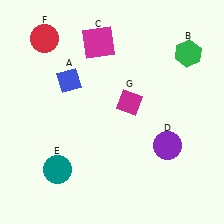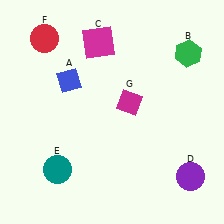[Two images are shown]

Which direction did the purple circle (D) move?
The purple circle (D) moved down.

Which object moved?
The purple circle (D) moved down.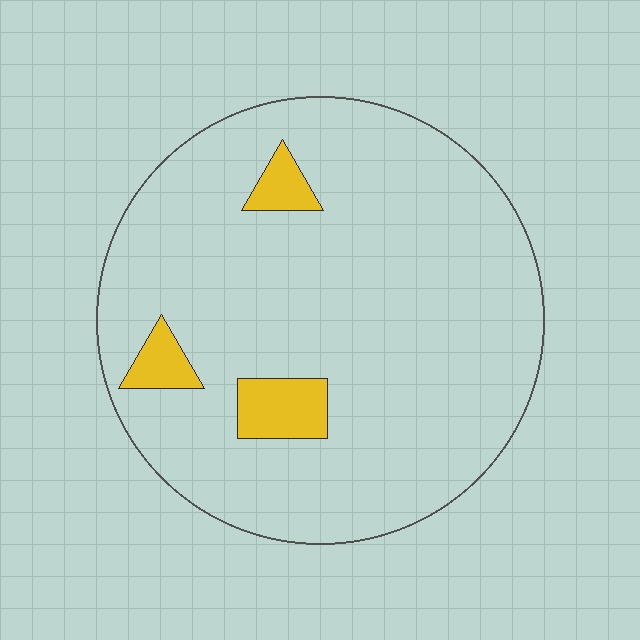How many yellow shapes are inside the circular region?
3.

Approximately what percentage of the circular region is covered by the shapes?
Approximately 10%.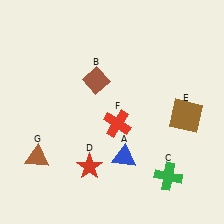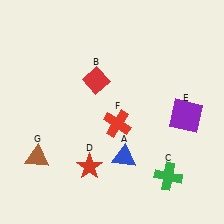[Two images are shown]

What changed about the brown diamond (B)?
In Image 1, B is brown. In Image 2, it changed to red.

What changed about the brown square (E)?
In Image 1, E is brown. In Image 2, it changed to purple.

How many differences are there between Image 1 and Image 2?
There are 2 differences between the two images.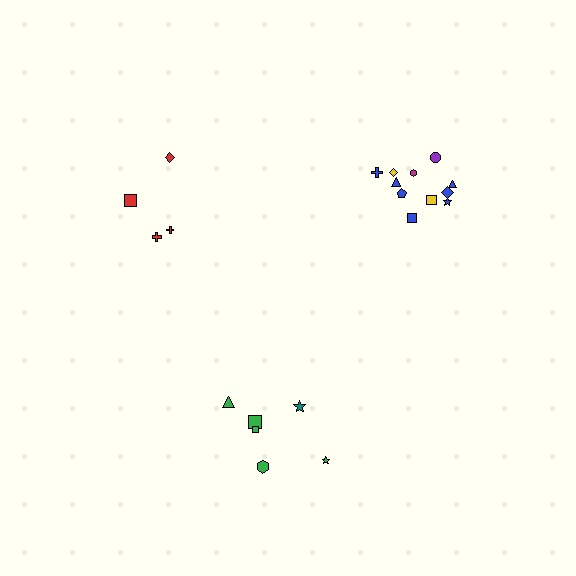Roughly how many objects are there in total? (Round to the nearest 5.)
Roughly 20 objects in total.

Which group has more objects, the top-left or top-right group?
The top-right group.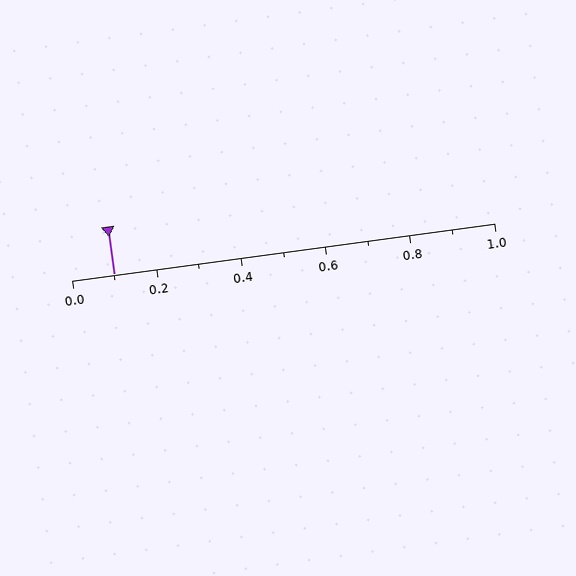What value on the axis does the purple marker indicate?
The marker indicates approximately 0.1.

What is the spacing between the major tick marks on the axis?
The major ticks are spaced 0.2 apart.